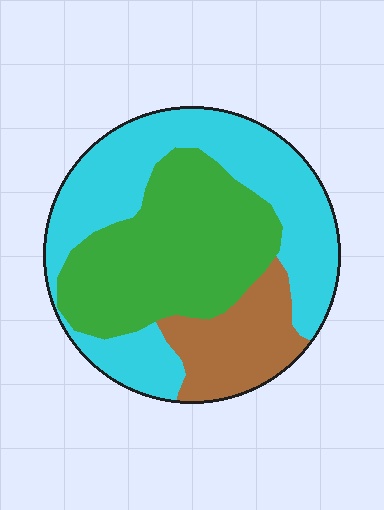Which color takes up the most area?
Cyan, at roughly 45%.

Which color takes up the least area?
Brown, at roughly 15%.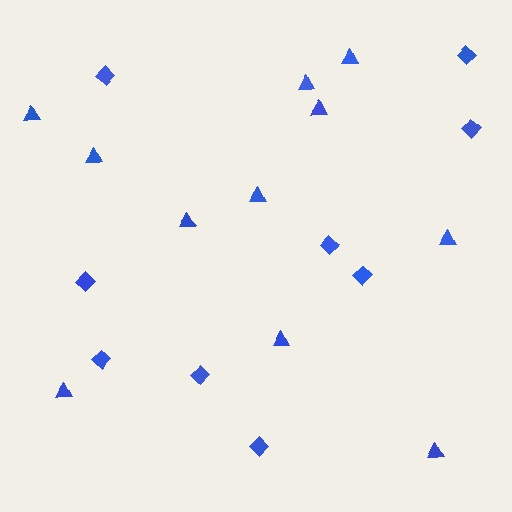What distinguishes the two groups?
There are 2 groups: one group of diamonds (9) and one group of triangles (11).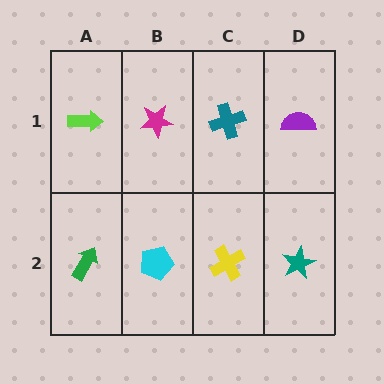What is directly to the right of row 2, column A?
A cyan pentagon.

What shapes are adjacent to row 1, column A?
A green arrow (row 2, column A), a magenta star (row 1, column B).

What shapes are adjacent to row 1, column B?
A cyan pentagon (row 2, column B), a lime arrow (row 1, column A), a teal cross (row 1, column C).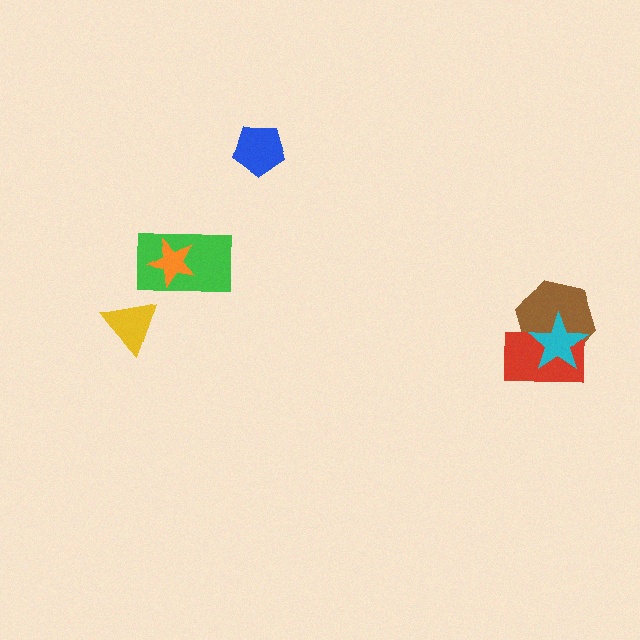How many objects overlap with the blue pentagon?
0 objects overlap with the blue pentagon.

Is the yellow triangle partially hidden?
No, no other shape covers it.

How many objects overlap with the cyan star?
2 objects overlap with the cyan star.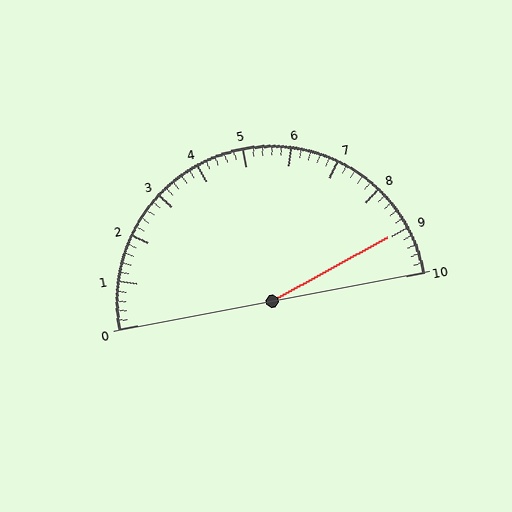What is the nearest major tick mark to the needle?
The nearest major tick mark is 9.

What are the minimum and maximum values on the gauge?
The gauge ranges from 0 to 10.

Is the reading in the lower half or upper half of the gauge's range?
The reading is in the upper half of the range (0 to 10).